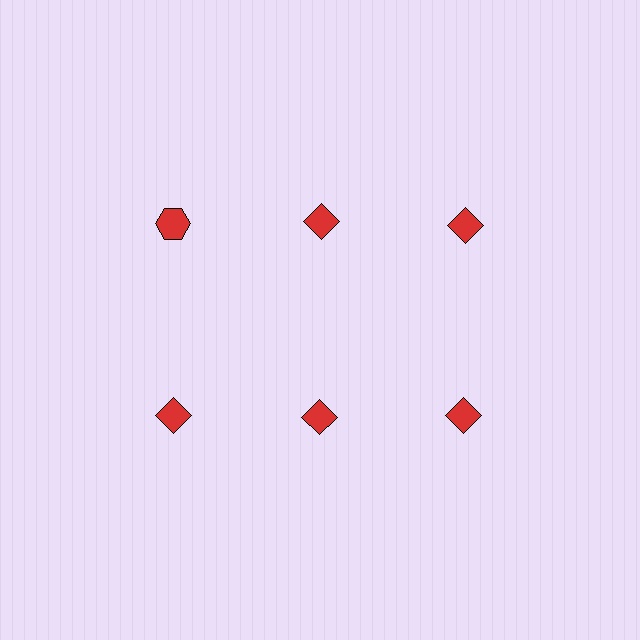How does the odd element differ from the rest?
It has a different shape: hexagon instead of diamond.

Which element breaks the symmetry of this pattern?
The red hexagon in the top row, leftmost column breaks the symmetry. All other shapes are red diamonds.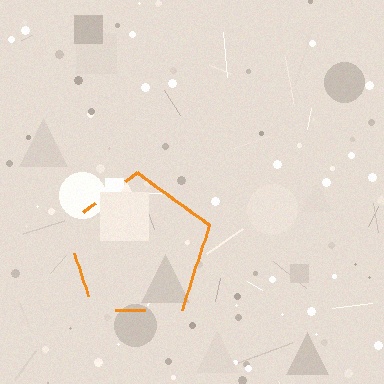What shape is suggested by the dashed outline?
The dashed outline suggests a pentagon.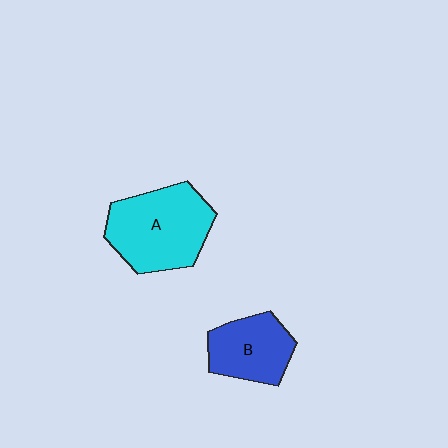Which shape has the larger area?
Shape A (cyan).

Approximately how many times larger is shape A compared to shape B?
Approximately 1.5 times.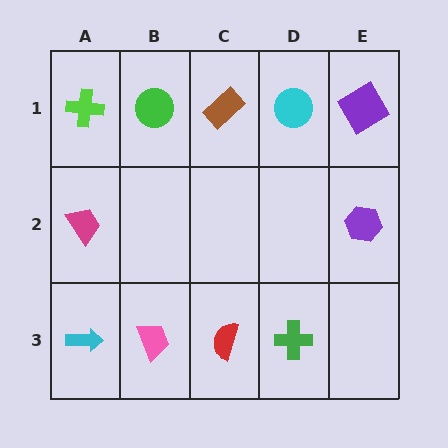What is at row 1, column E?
A purple diamond.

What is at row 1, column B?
A green circle.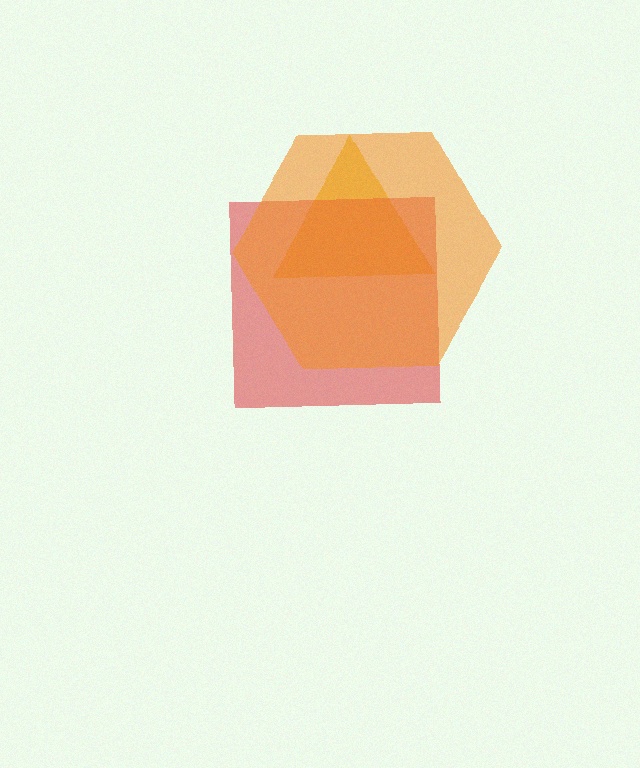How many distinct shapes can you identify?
There are 3 distinct shapes: a yellow triangle, a red square, an orange hexagon.